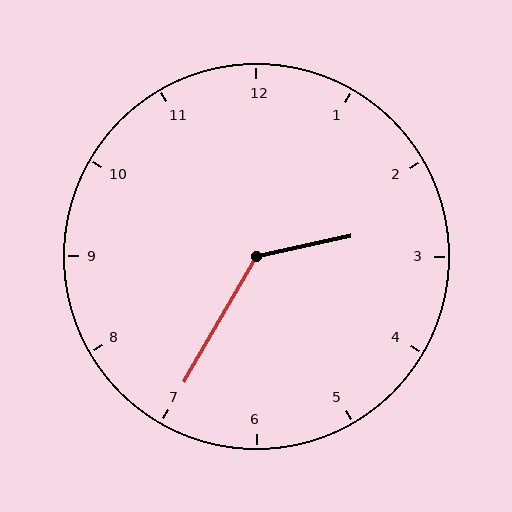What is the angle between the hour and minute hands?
Approximately 132 degrees.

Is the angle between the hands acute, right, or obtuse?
It is obtuse.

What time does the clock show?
2:35.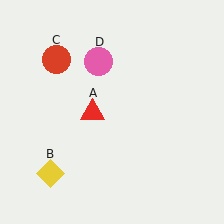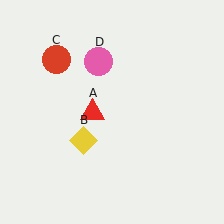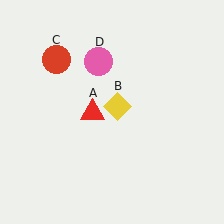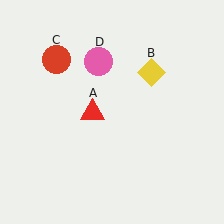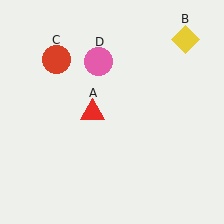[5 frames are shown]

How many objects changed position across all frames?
1 object changed position: yellow diamond (object B).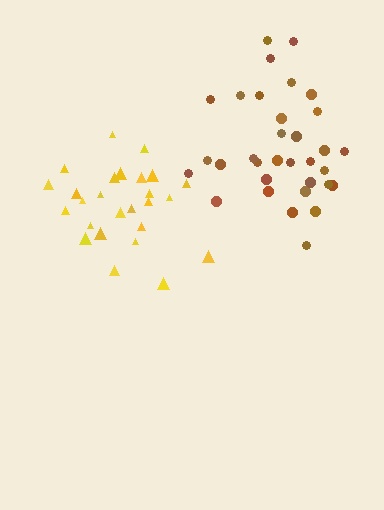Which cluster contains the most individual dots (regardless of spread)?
Brown (33).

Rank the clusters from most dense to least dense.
brown, yellow.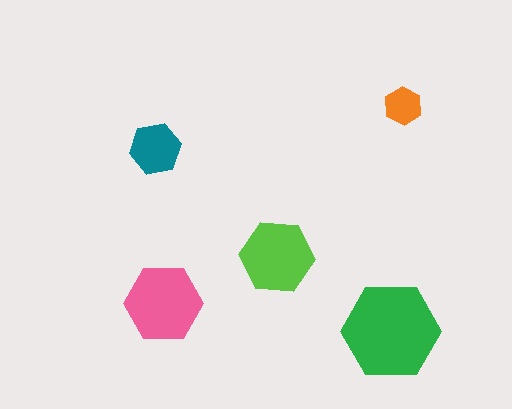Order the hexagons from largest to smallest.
the green one, the pink one, the lime one, the teal one, the orange one.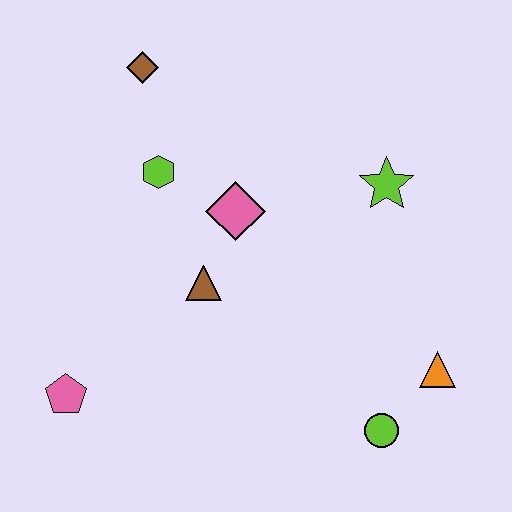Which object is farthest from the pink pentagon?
The lime star is farthest from the pink pentagon.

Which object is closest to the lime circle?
The orange triangle is closest to the lime circle.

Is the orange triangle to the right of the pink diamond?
Yes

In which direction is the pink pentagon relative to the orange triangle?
The pink pentagon is to the left of the orange triangle.